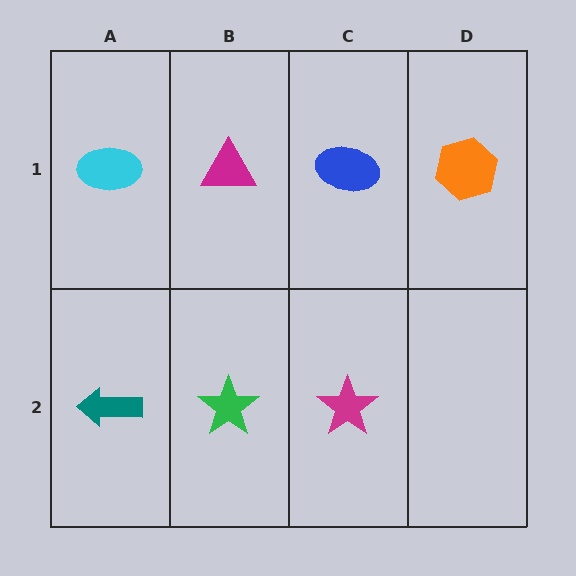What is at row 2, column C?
A magenta star.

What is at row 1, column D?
An orange hexagon.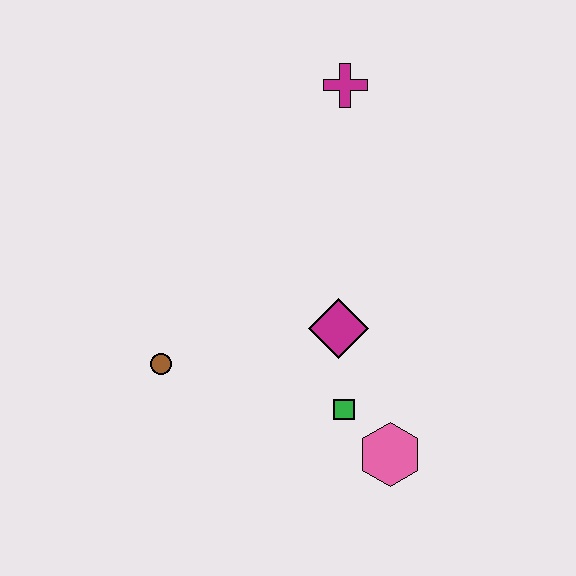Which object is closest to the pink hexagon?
The green square is closest to the pink hexagon.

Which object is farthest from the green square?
The magenta cross is farthest from the green square.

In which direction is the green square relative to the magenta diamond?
The green square is below the magenta diamond.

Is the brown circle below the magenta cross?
Yes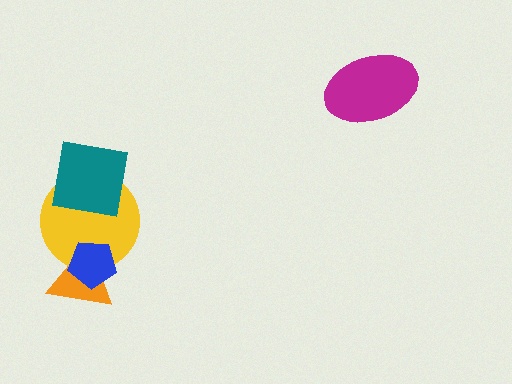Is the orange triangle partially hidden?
Yes, it is partially covered by another shape.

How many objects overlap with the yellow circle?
3 objects overlap with the yellow circle.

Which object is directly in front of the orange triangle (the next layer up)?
The yellow circle is directly in front of the orange triangle.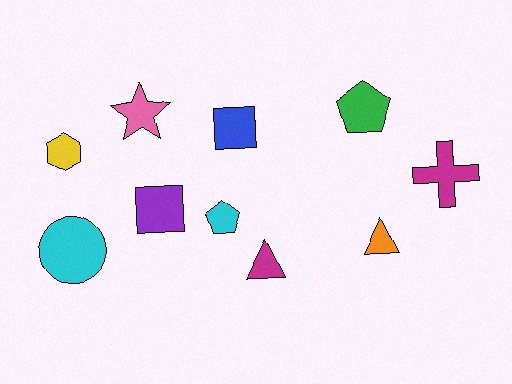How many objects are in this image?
There are 10 objects.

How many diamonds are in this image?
There are no diamonds.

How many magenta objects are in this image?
There are 2 magenta objects.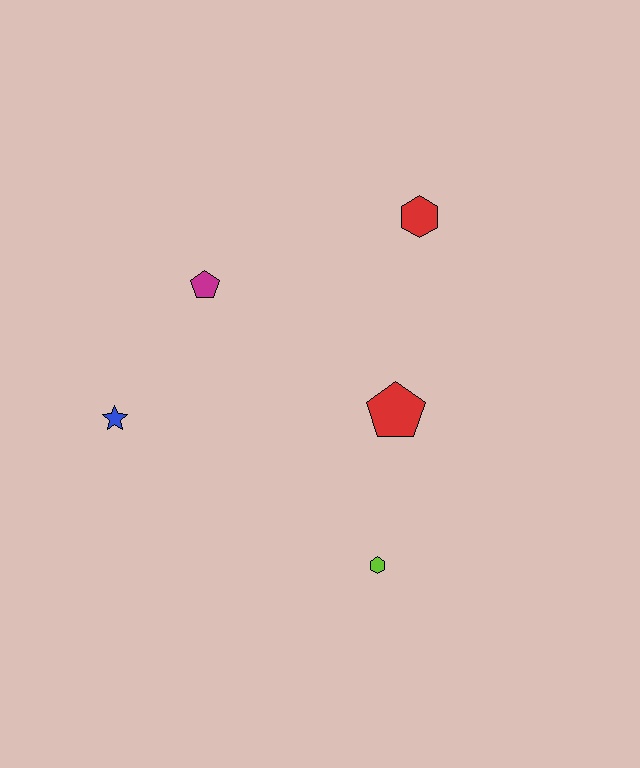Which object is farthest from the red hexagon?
The blue star is farthest from the red hexagon.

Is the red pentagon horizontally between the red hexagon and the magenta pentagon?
Yes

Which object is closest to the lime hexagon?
The red pentagon is closest to the lime hexagon.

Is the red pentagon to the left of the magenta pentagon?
No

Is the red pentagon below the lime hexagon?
No